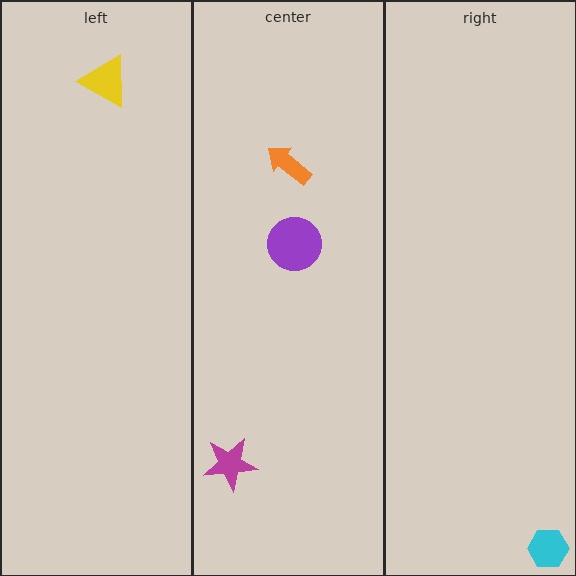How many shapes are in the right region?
1.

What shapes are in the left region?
The yellow triangle.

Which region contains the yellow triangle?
The left region.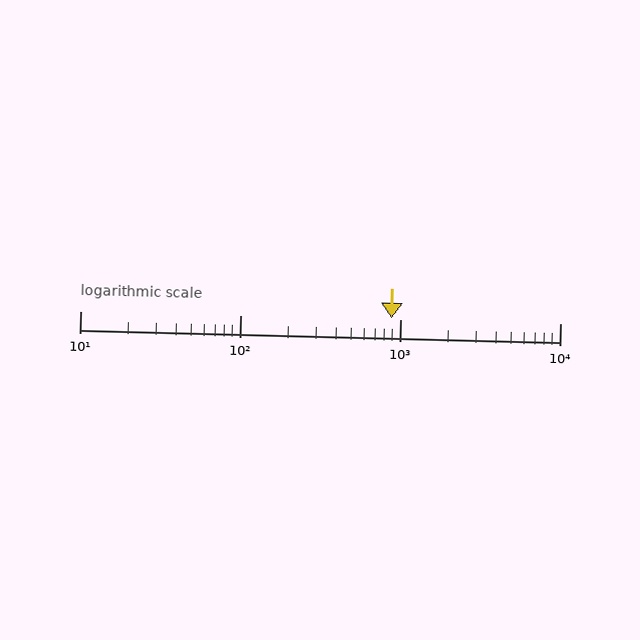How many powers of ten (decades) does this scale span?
The scale spans 3 decades, from 10 to 10000.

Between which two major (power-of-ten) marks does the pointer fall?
The pointer is between 100 and 1000.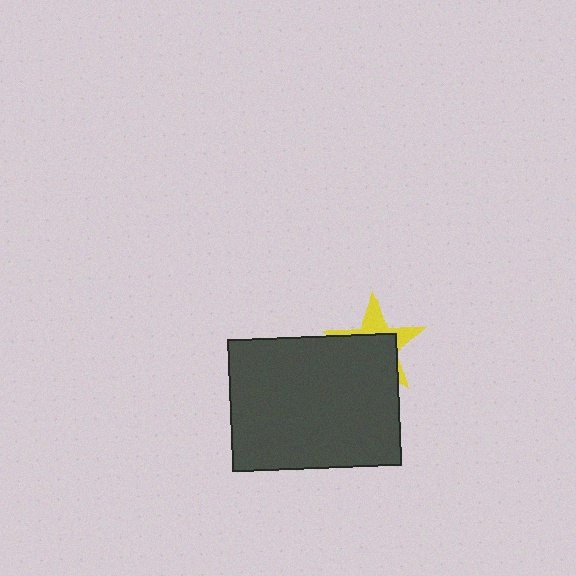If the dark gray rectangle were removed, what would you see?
You would see the complete yellow star.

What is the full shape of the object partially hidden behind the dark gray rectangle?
The partially hidden object is a yellow star.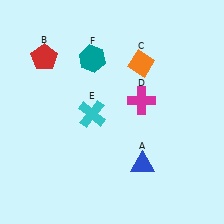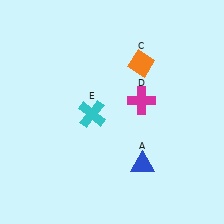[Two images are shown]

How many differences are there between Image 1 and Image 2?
There are 2 differences between the two images.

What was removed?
The teal hexagon (F), the red pentagon (B) were removed in Image 2.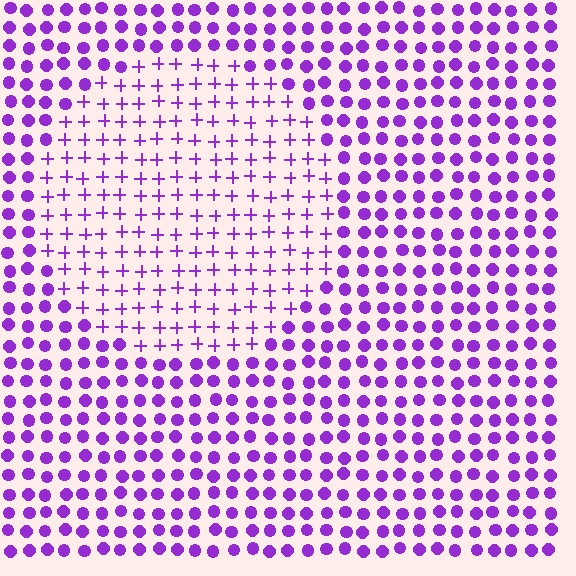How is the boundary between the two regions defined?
The boundary is defined by a change in element shape: plus signs inside vs. circles outside. All elements share the same color and spacing.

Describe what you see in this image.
The image is filled with small purple elements arranged in a uniform grid. A circle-shaped region contains plus signs, while the surrounding area contains circles. The boundary is defined purely by the change in element shape.